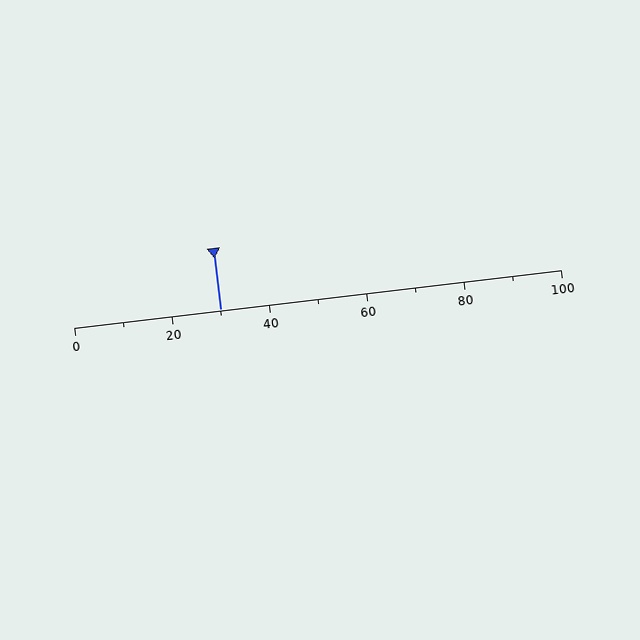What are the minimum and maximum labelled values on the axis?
The axis runs from 0 to 100.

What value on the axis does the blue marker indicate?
The marker indicates approximately 30.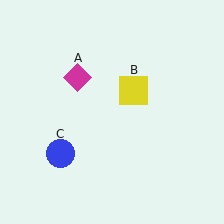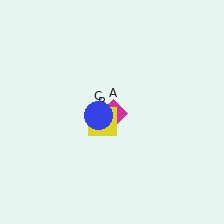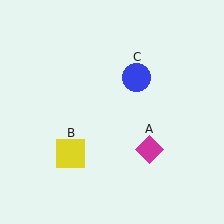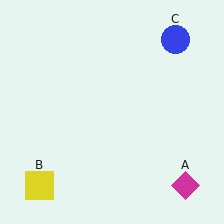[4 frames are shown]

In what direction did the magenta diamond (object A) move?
The magenta diamond (object A) moved down and to the right.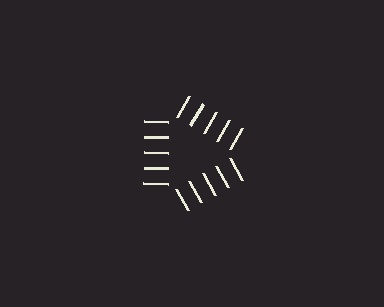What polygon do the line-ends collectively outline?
An illusory triangle — the line segments terminate on its edges but no continuous stroke is drawn.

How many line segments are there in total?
15 — 5 along each of the 3 edges.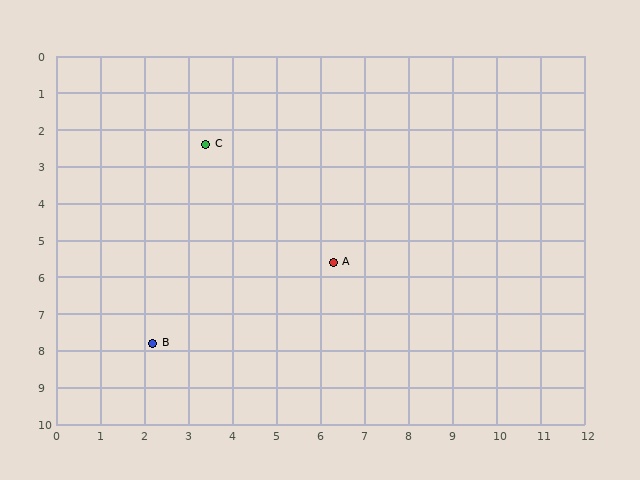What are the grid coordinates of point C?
Point C is at approximately (3.4, 2.4).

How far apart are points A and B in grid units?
Points A and B are about 4.7 grid units apart.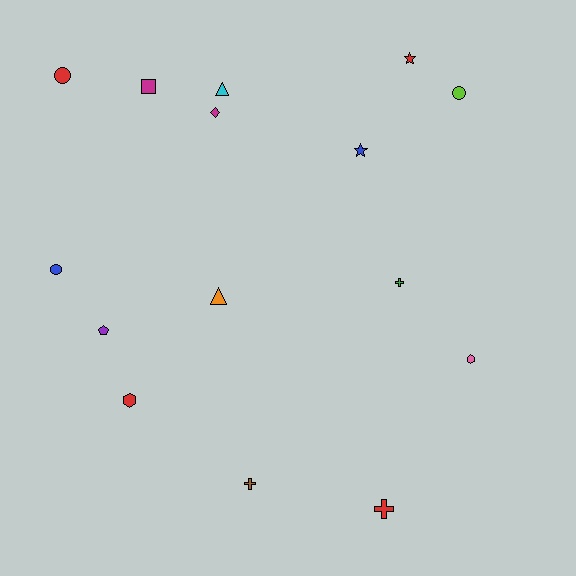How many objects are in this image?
There are 15 objects.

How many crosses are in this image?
There are 3 crosses.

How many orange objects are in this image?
There is 1 orange object.